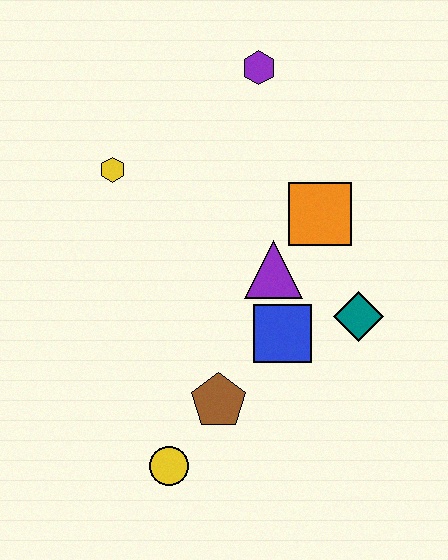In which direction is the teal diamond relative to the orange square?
The teal diamond is below the orange square.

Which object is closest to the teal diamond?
The blue square is closest to the teal diamond.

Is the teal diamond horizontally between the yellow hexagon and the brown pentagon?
No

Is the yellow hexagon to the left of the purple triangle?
Yes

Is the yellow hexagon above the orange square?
Yes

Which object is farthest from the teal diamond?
The yellow hexagon is farthest from the teal diamond.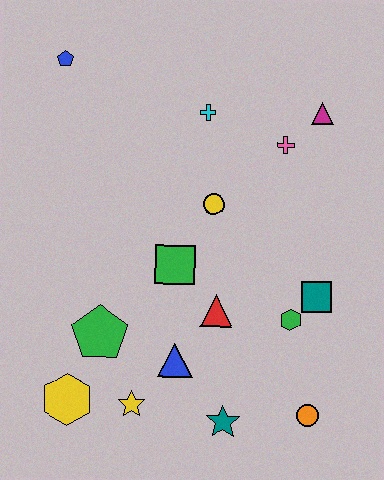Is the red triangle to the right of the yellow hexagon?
Yes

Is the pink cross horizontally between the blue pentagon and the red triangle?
No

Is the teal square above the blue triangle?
Yes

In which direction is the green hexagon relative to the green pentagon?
The green hexagon is to the right of the green pentagon.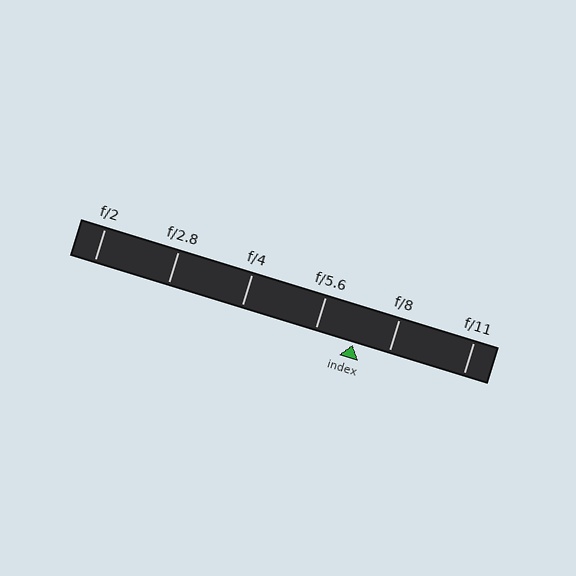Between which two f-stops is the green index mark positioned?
The index mark is between f/5.6 and f/8.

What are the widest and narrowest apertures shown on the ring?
The widest aperture shown is f/2 and the narrowest is f/11.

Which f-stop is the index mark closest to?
The index mark is closest to f/8.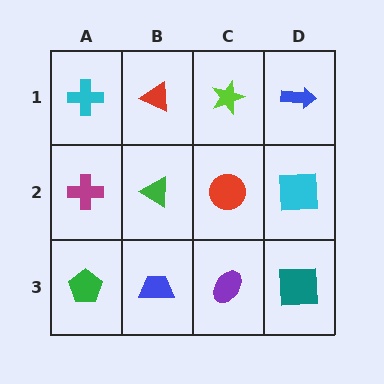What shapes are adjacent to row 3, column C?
A red circle (row 2, column C), a blue trapezoid (row 3, column B), a teal square (row 3, column D).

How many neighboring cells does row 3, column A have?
2.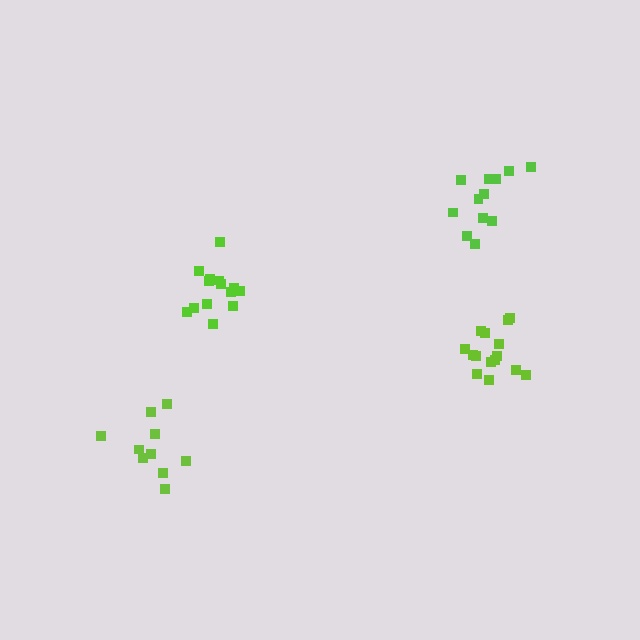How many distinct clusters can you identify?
There are 4 distinct clusters.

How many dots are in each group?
Group 1: 14 dots, Group 2: 15 dots, Group 3: 12 dots, Group 4: 10 dots (51 total).